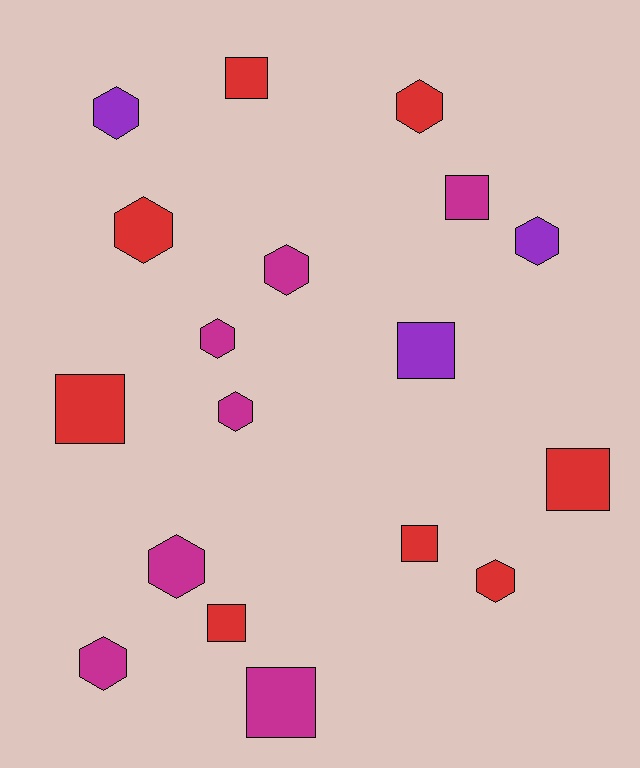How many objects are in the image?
There are 18 objects.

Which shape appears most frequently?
Hexagon, with 10 objects.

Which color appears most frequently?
Red, with 8 objects.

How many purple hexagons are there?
There are 2 purple hexagons.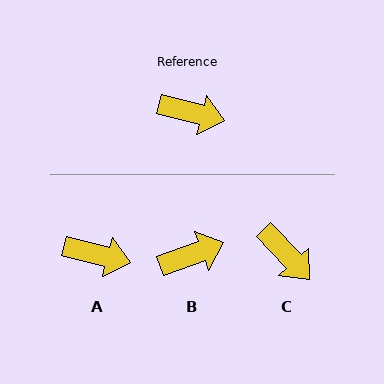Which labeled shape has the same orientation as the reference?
A.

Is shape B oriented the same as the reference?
No, it is off by about 34 degrees.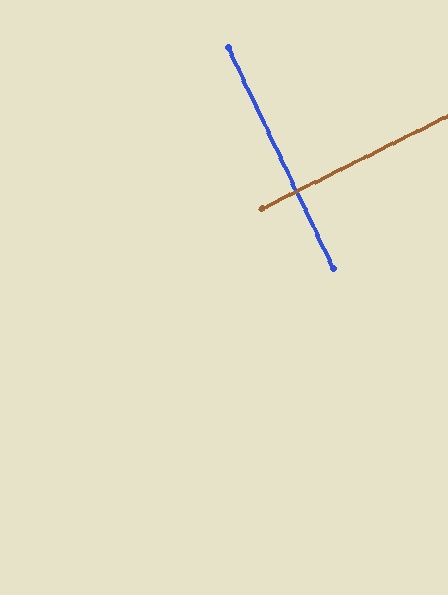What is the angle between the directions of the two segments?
Approximately 89 degrees.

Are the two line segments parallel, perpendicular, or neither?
Perpendicular — they meet at approximately 89°.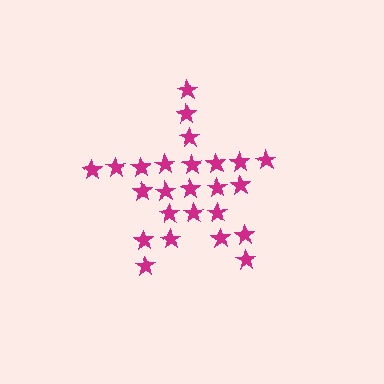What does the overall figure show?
The overall figure shows a star.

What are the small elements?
The small elements are stars.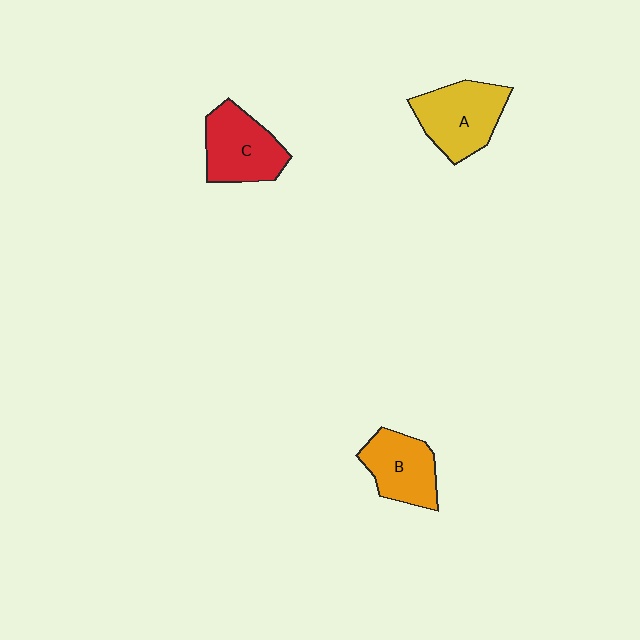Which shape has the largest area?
Shape A (yellow).